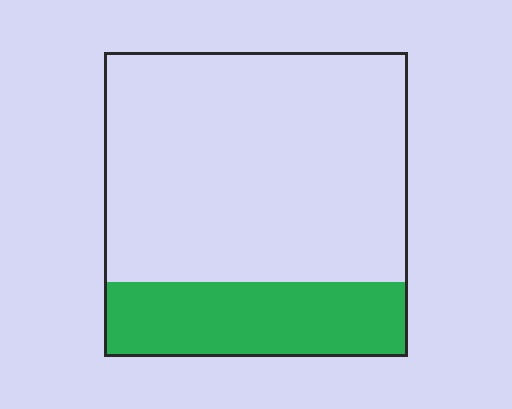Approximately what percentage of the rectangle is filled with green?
Approximately 25%.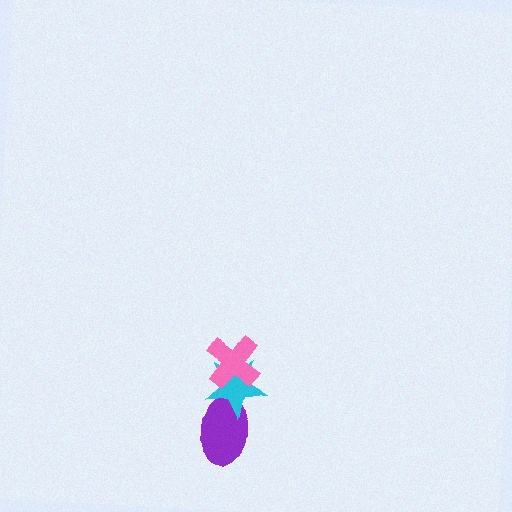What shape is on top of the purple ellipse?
The cyan star is on top of the purple ellipse.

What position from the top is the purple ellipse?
The purple ellipse is 3rd from the top.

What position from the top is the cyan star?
The cyan star is 2nd from the top.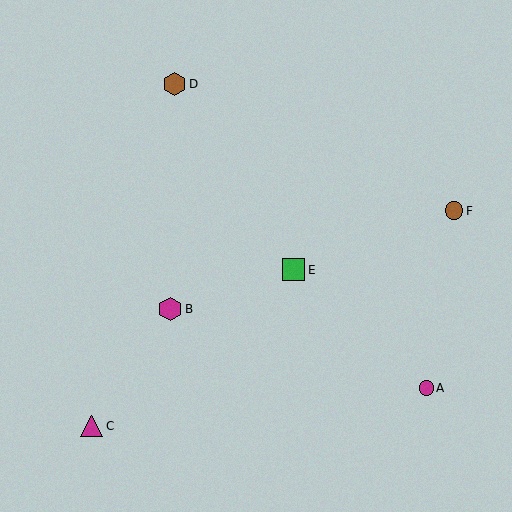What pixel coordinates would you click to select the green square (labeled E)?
Click at (294, 270) to select the green square E.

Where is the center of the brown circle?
The center of the brown circle is at (454, 211).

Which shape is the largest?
The magenta hexagon (labeled B) is the largest.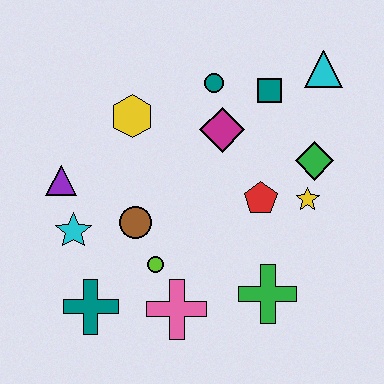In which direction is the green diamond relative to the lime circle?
The green diamond is to the right of the lime circle.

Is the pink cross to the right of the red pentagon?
No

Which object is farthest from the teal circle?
The teal cross is farthest from the teal circle.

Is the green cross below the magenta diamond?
Yes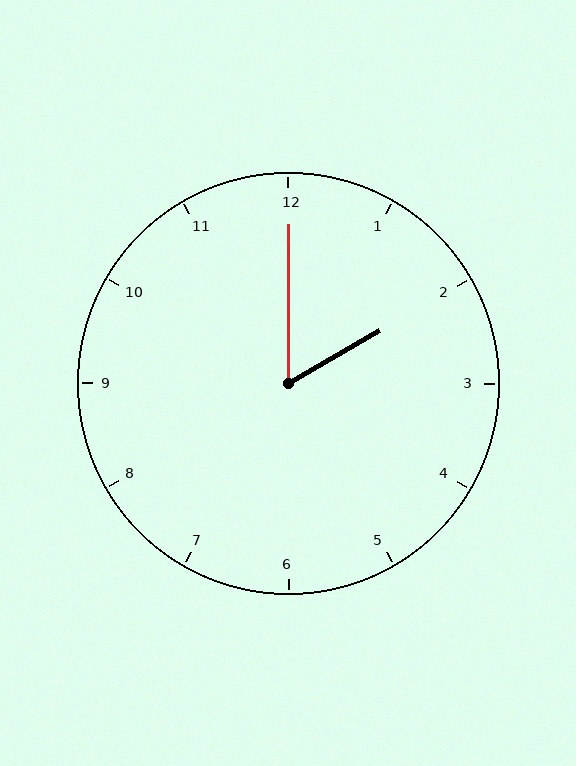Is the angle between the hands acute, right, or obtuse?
It is acute.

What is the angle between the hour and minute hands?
Approximately 60 degrees.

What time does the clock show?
2:00.